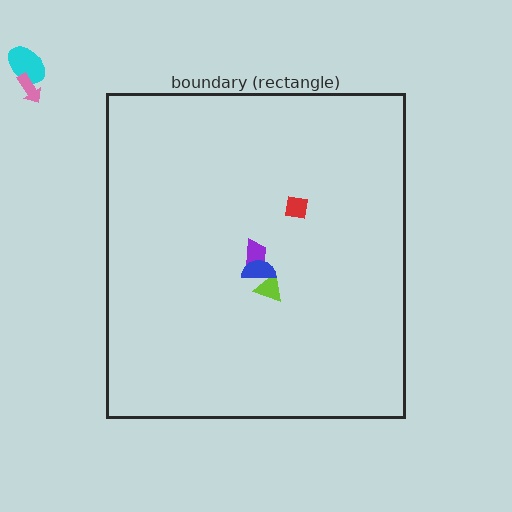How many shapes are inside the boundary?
4 inside, 2 outside.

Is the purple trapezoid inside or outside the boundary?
Inside.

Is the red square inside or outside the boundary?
Inside.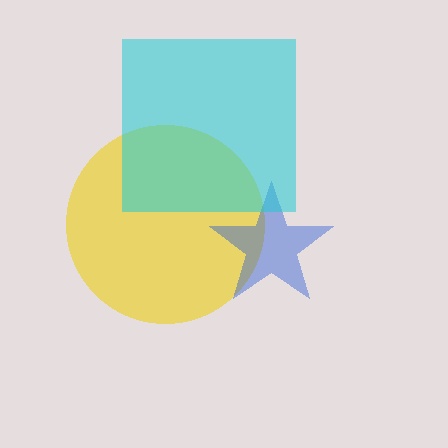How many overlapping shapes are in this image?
There are 3 overlapping shapes in the image.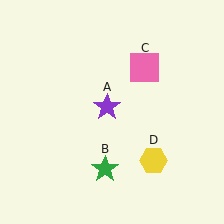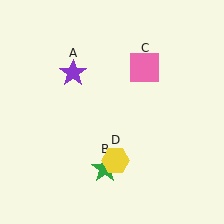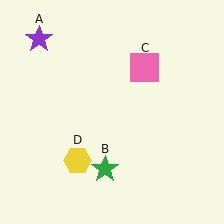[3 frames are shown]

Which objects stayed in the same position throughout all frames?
Green star (object B) and pink square (object C) remained stationary.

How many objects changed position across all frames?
2 objects changed position: purple star (object A), yellow hexagon (object D).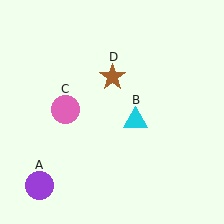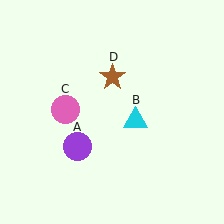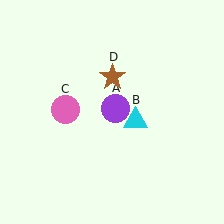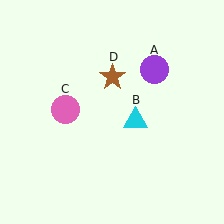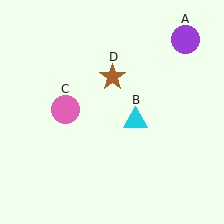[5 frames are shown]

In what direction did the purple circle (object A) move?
The purple circle (object A) moved up and to the right.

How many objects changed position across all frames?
1 object changed position: purple circle (object A).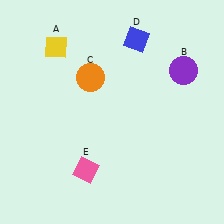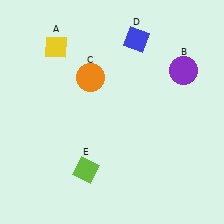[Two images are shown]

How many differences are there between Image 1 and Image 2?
There is 1 difference between the two images.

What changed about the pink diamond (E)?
In Image 1, E is pink. In Image 2, it changed to lime.